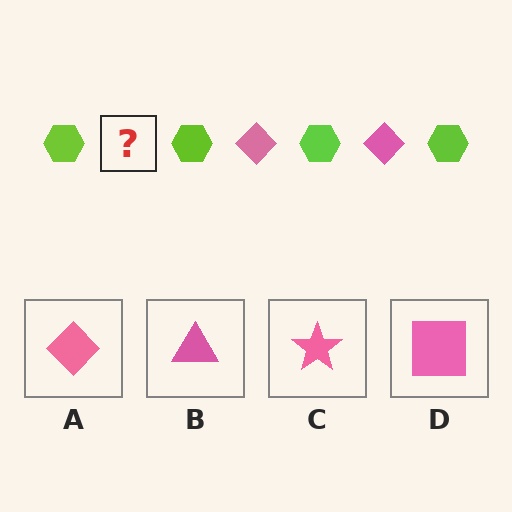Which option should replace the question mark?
Option A.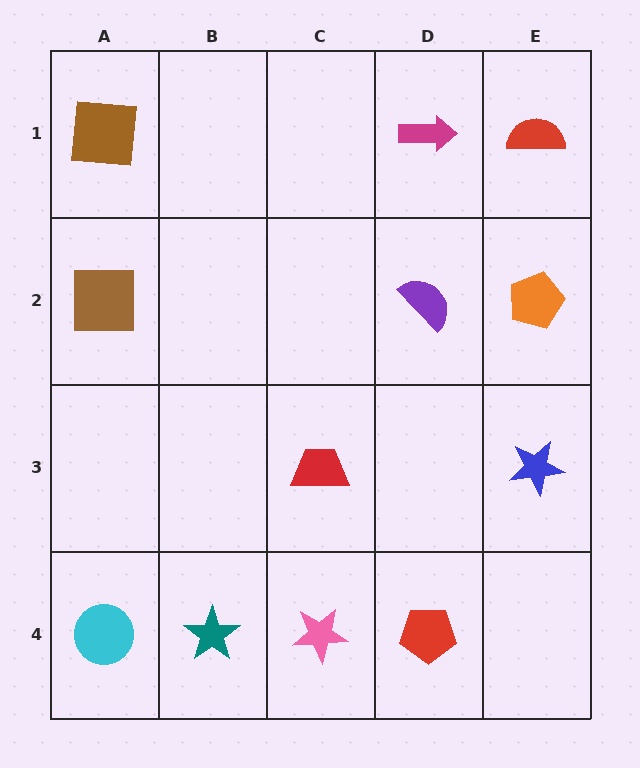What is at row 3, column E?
A blue star.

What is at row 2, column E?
An orange pentagon.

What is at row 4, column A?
A cyan circle.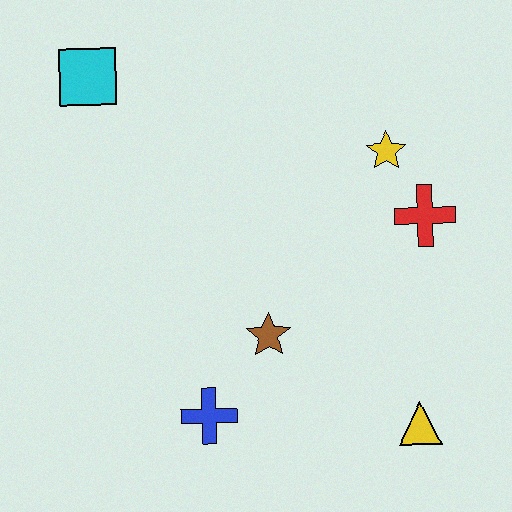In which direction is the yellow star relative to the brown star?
The yellow star is above the brown star.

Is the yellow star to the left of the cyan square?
No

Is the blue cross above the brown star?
No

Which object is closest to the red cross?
The yellow star is closest to the red cross.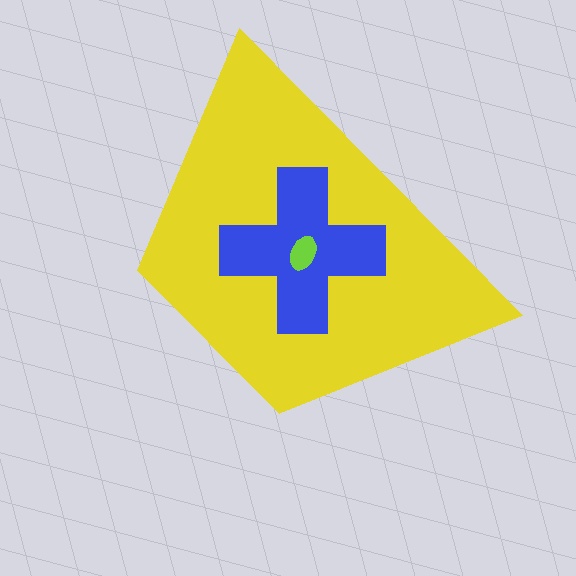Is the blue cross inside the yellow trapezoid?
Yes.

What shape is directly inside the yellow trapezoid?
The blue cross.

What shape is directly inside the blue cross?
The lime ellipse.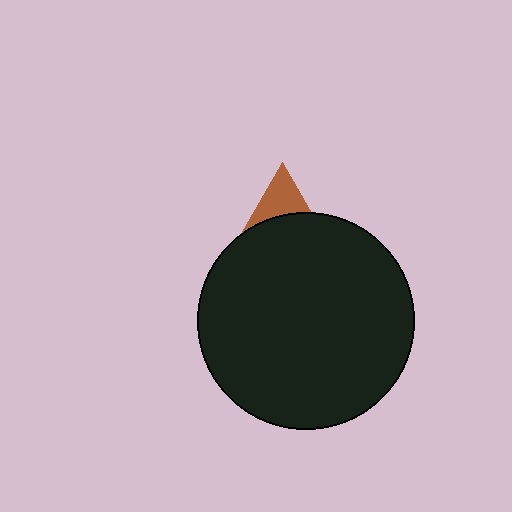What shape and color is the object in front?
The object in front is a black circle.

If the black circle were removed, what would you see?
You would see the complete brown triangle.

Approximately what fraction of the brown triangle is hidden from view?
Roughly 65% of the brown triangle is hidden behind the black circle.